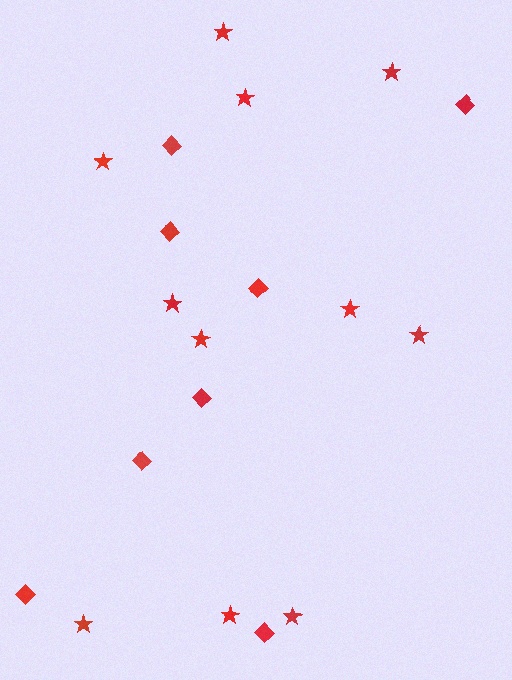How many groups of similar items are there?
There are 2 groups: one group of stars (11) and one group of diamonds (8).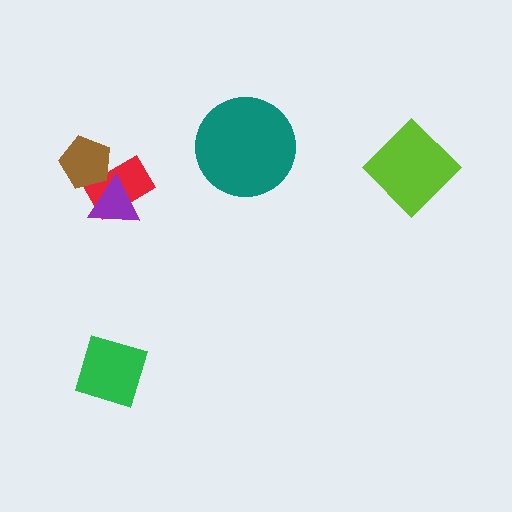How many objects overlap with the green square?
0 objects overlap with the green square.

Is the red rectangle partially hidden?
Yes, it is partially covered by another shape.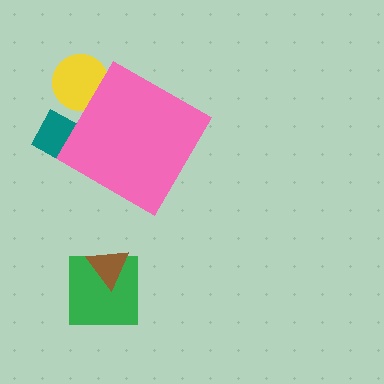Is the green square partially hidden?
No, the green square is fully visible.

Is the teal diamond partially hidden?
Yes, the teal diamond is partially hidden behind the pink diamond.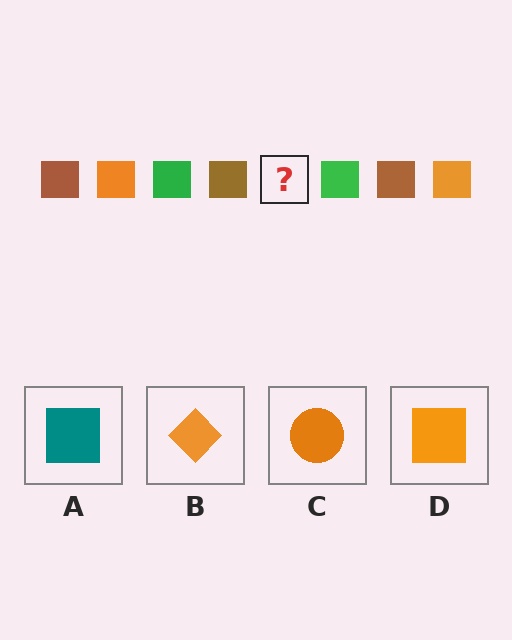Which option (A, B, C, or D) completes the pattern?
D.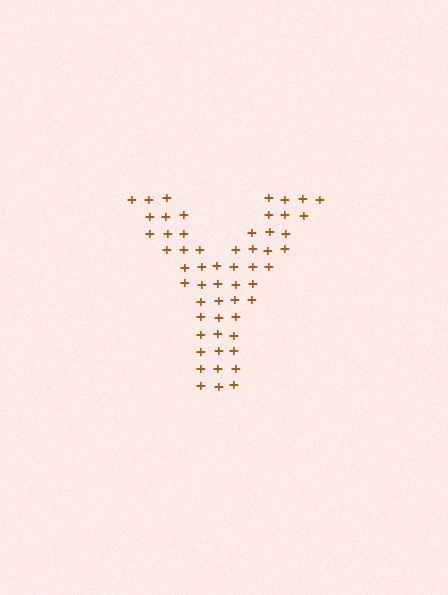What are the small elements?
The small elements are plus signs.